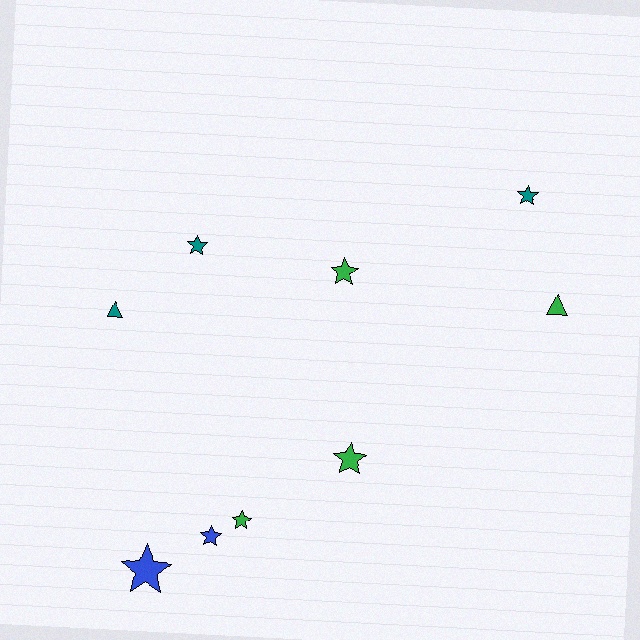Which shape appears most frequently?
Star, with 7 objects.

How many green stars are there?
There are 3 green stars.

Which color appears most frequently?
Green, with 4 objects.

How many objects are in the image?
There are 9 objects.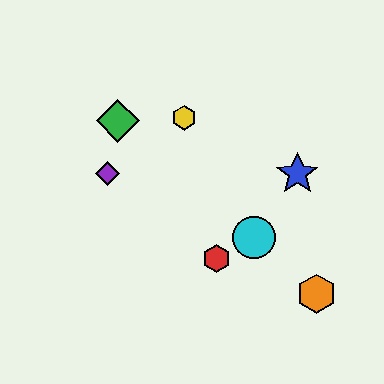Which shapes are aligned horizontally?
The blue star, the purple diamond are aligned horizontally.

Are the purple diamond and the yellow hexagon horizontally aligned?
No, the purple diamond is at y≈174 and the yellow hexagon is at y≈118.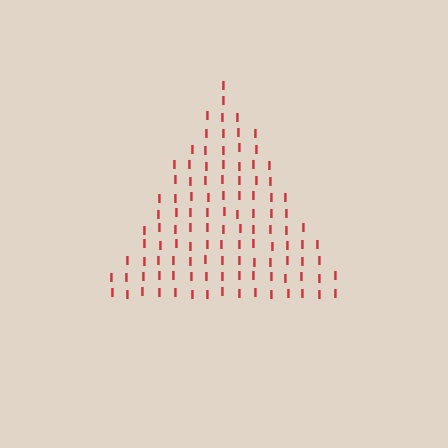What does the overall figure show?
The overall figure shows a triangle.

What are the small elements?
The small elements are letter I's.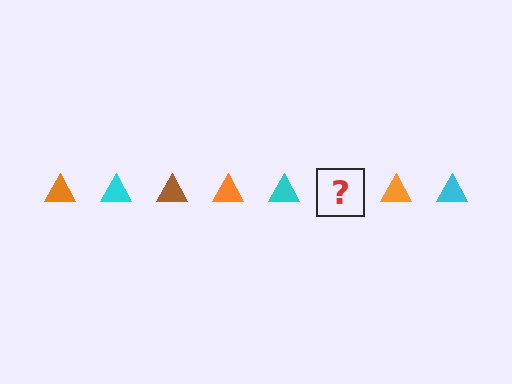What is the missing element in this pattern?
The missing element is a brown triangle.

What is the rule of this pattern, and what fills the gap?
The rule is that the pattern cycles through orange, cyan, brown triangles. The gap should be filled with a brown triangle.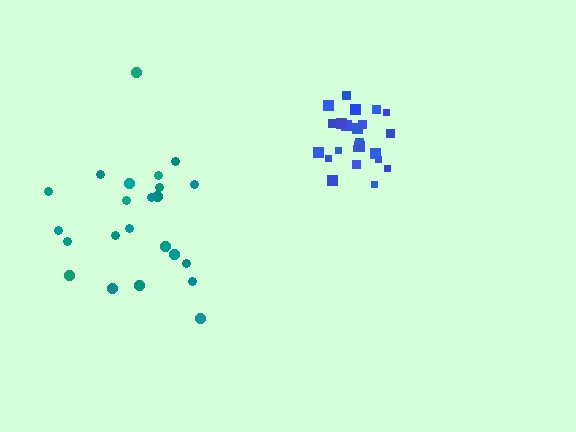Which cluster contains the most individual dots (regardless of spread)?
Blue (24).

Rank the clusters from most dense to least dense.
blue, teal.